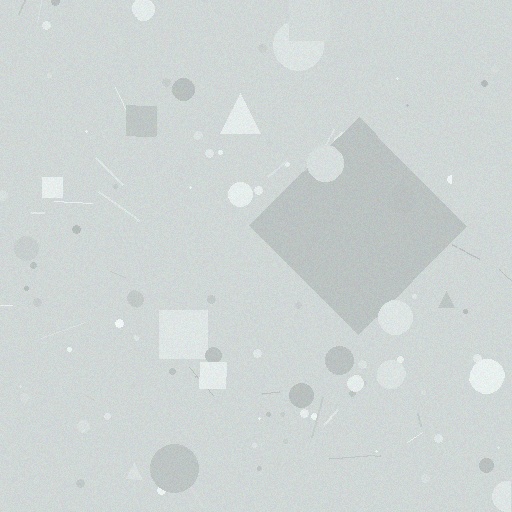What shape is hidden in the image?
A diamond is hidden in the image.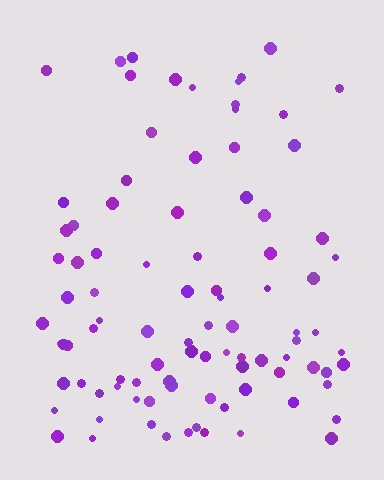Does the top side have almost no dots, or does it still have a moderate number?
Still a moderate number, just noticeably fewer than the bottom.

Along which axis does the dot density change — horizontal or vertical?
Vertical.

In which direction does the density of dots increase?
From top to bottom, with the bottom side densest.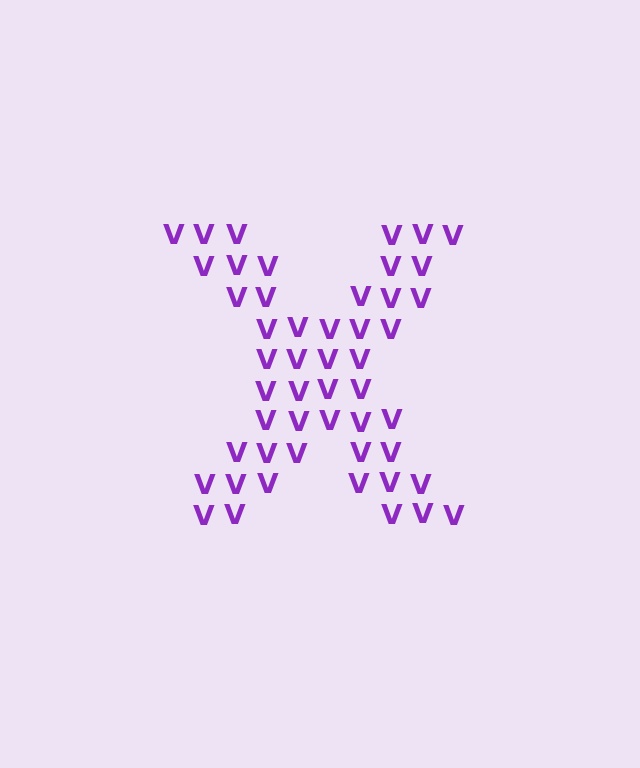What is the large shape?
The large shape is the letter X.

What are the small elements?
The small elements are letter V's.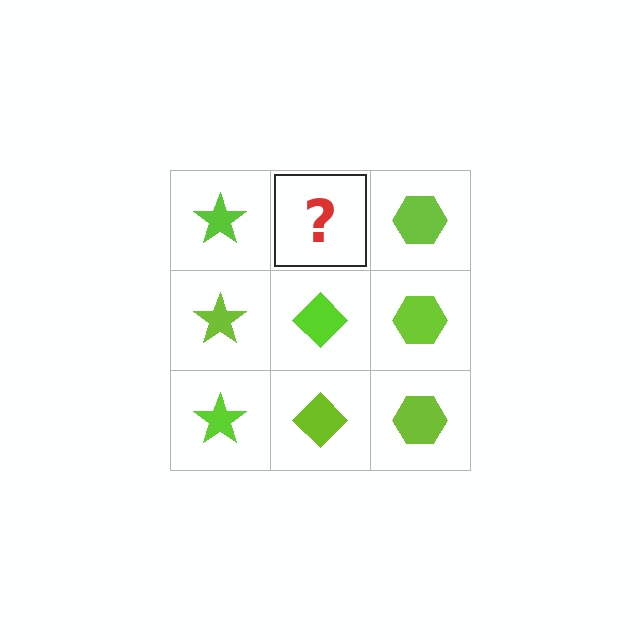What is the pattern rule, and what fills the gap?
The rule is that each column has a consistent shape. The gap should be filled with a lime diamond.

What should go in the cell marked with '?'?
The missing cell should contain a lime diamond.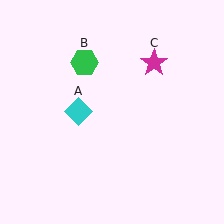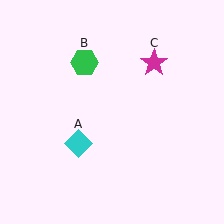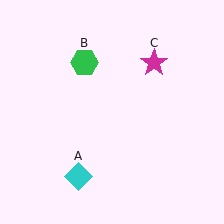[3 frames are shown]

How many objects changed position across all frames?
1 object changed position: cyan diamond (object A).